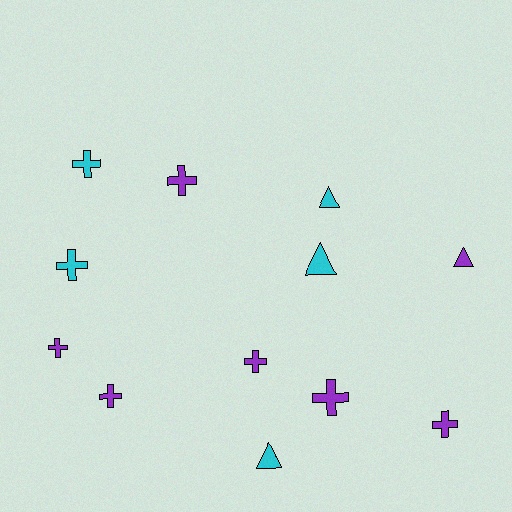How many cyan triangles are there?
There are 3 cyan triangles.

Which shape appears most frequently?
Cross, with 8 objects.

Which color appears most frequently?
Purple, with 7 objects.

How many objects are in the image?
There are 12 objects.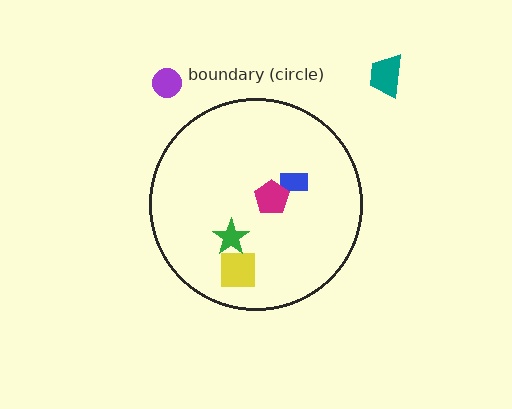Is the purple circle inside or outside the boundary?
Outside.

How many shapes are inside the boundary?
4 inside, 2 outside.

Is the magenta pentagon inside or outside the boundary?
Inside.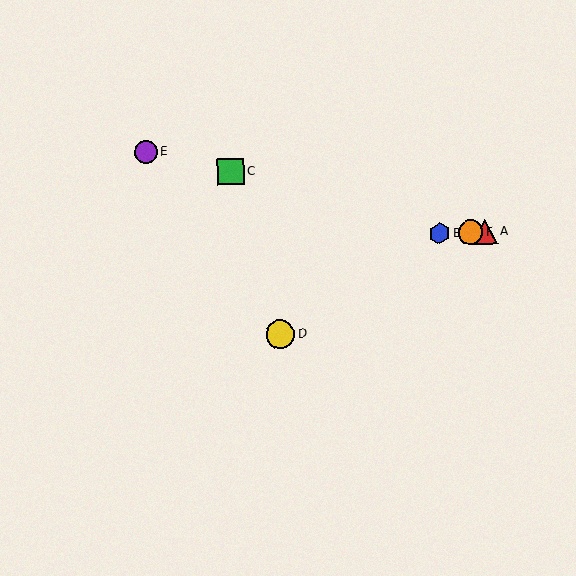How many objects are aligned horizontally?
3 objects (A, B, F) are aligned horizontally.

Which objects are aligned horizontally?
Objects A, B, F are aligned horizontally.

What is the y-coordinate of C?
Object C is at y≈172.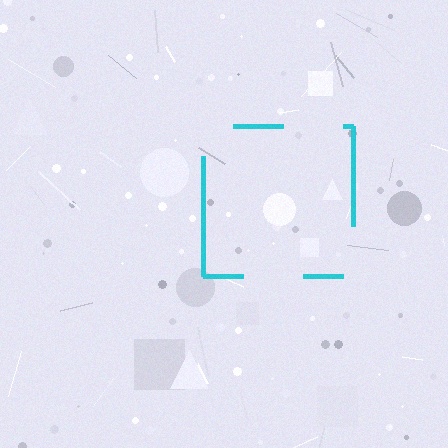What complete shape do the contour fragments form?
The contour fragments form a square.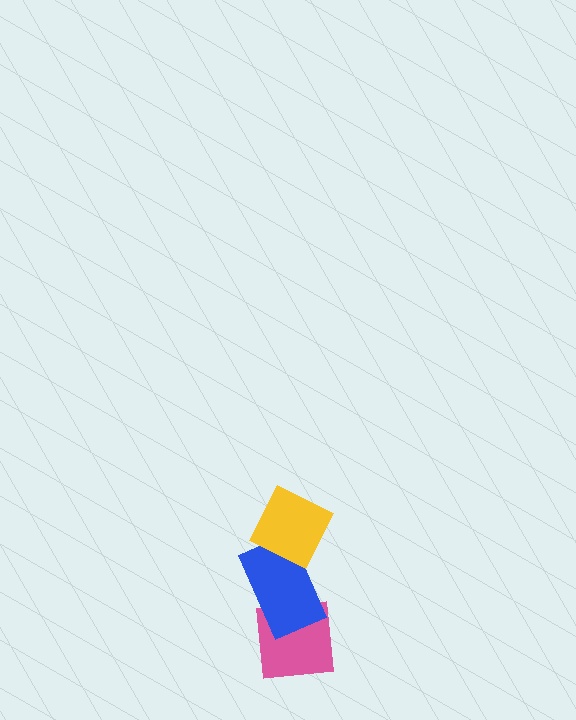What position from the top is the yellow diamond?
The yellow diamond is 1st from the top.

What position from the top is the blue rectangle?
The blue rectangle is 2nd from the top.